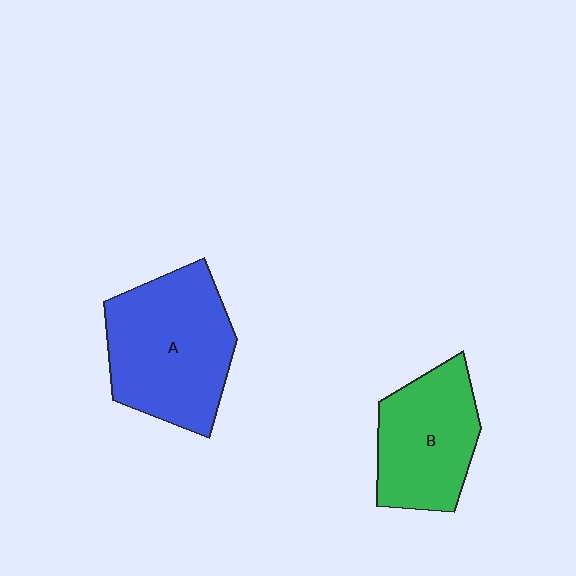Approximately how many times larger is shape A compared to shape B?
Approximately 1.3 times.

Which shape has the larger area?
Shape A (blue).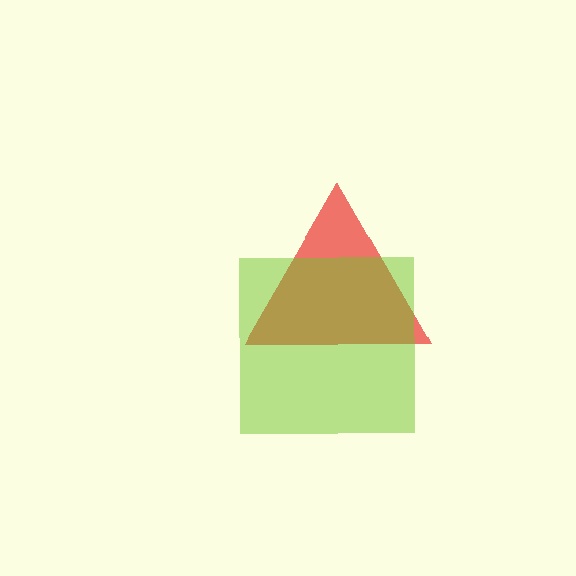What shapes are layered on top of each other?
The layered shapes are: a red triangle, a lime square.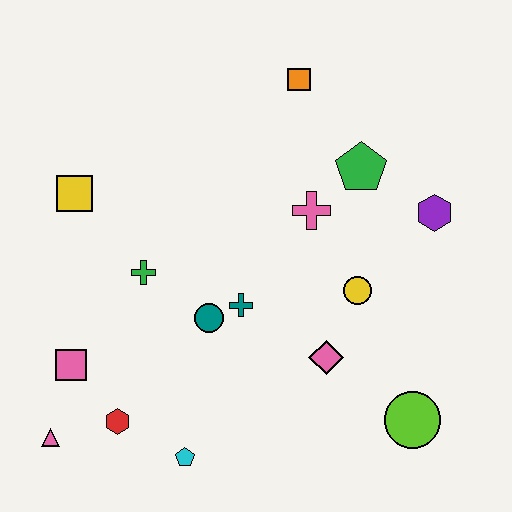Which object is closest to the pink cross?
The green pentagon is closest to the pink cross.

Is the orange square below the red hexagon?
No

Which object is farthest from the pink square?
The purple hexagon is farthest from the pink square.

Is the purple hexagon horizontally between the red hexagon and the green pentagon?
No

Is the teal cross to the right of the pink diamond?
No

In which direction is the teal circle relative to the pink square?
The teal circle is to the right of the pink square.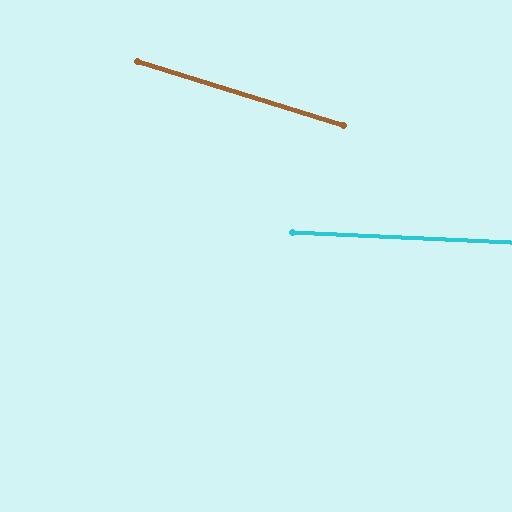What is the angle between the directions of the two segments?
Approximately 15 degrees.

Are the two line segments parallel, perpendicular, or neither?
Neither parallel nor perpendicular — they differ by about 15°.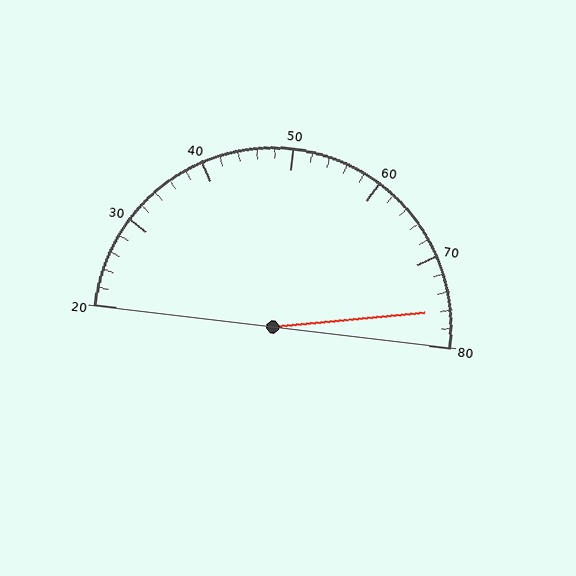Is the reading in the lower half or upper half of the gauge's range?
The reading is in the upper half of the range (20 to 80).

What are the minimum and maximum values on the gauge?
The gauge ranges from 20 to 80.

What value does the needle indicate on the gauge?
The needle indicates approximately 76.